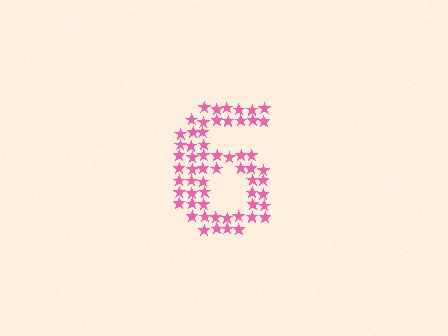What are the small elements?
The small elements are stars.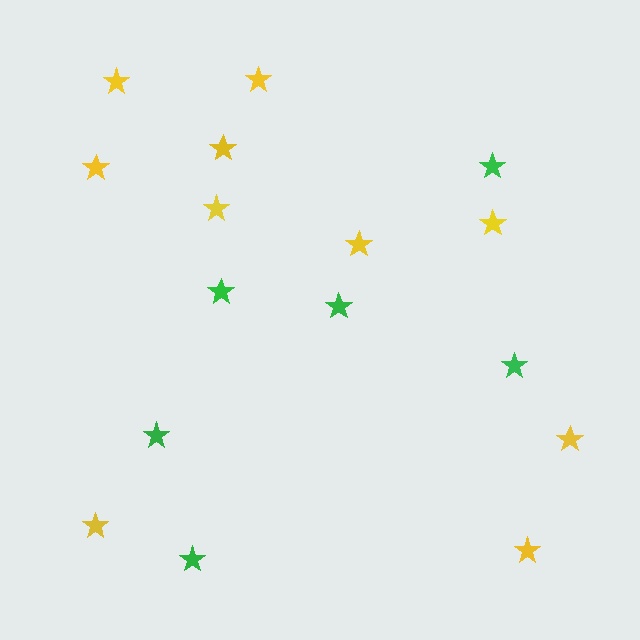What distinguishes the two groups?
There are 2 groups: one group of yellow stars (10) and one group of green stars (6).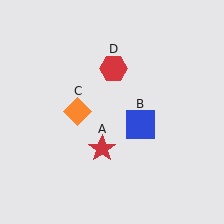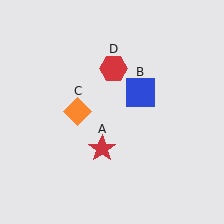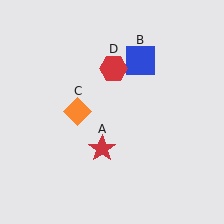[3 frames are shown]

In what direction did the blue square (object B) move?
The blue square (object B) moved up.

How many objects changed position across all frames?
1 object changed position: blue square (object B).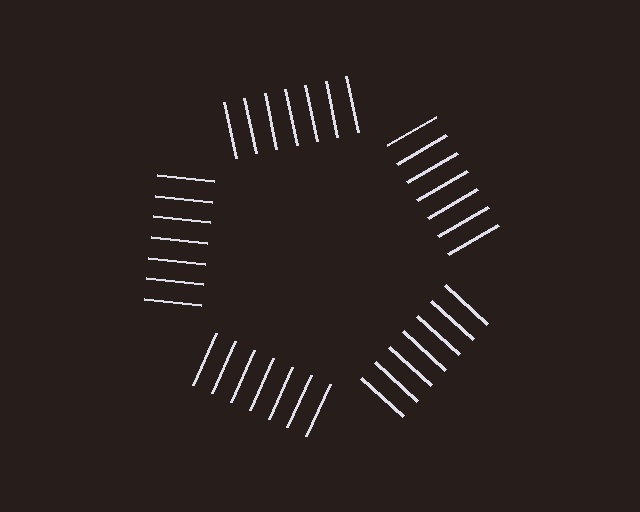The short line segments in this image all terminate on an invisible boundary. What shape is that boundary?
An illusory pentagon — the line segments terminate on its edges but no continuous stroke is drawn.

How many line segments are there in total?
35 — 7 along each of the 5 edges.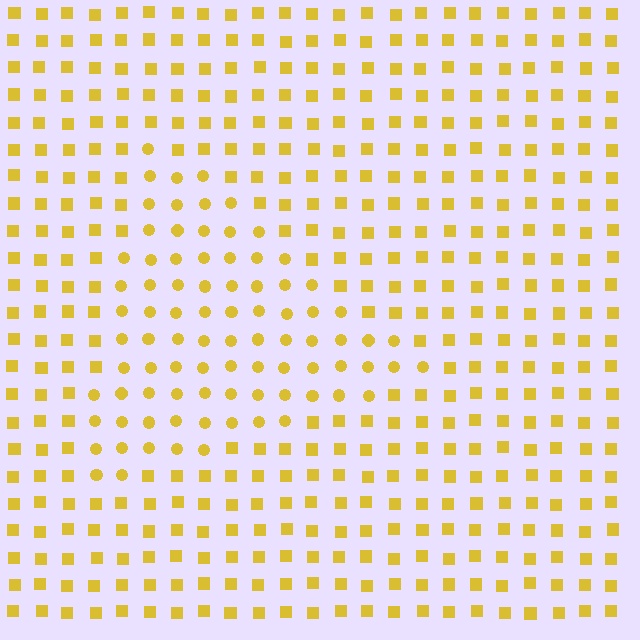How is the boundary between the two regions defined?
The boundary is defined by a change in element shape: circles inside vs. squares outside. All elements share the same color and spacing.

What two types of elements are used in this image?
The image uses circles inside the triangle region and squares outside it.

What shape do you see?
I see a triangle.